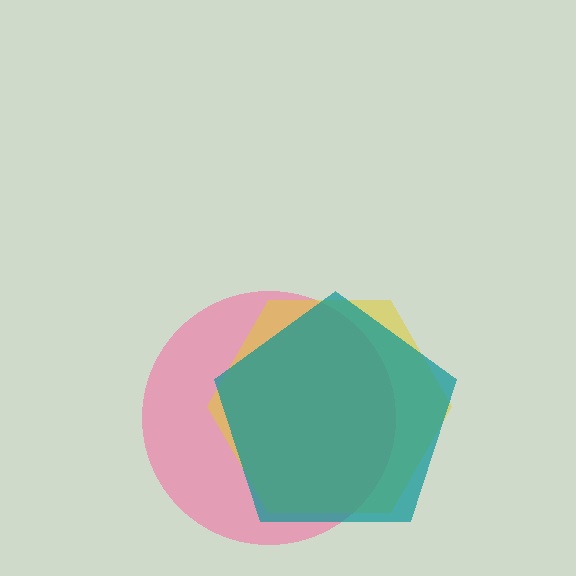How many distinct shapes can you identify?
There are 3 distinct shapes: a pink circle, a yellow hexagon, a teal pentagon.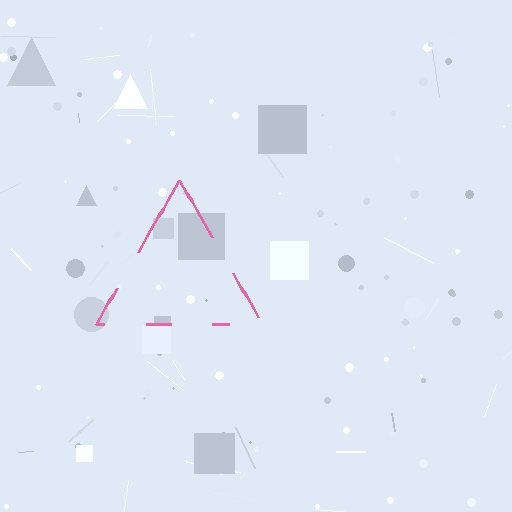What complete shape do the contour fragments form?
The contour fragments form a triangle.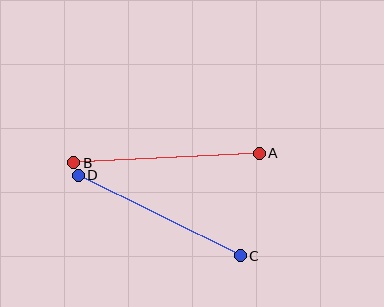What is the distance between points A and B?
The distance is approximately 186 pixels.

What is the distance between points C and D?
The distance is approximately 181 pixels.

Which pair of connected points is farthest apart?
Points A and B are farthest apart.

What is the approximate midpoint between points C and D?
The midpoint is at approximately (159, 216) pixels.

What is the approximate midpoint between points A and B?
The midpoint is at approximately (167, 158) pixels.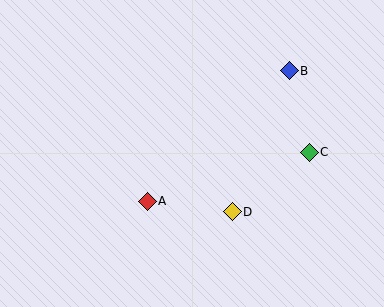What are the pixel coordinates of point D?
Point D is at (232, 212).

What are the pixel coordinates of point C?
Point C is at (309, 152).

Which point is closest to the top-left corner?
Point A is closest to the top-left corner.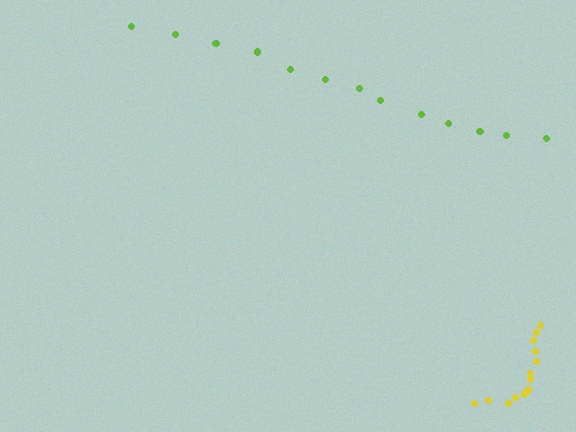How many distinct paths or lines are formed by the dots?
There are 2 distinct paths.